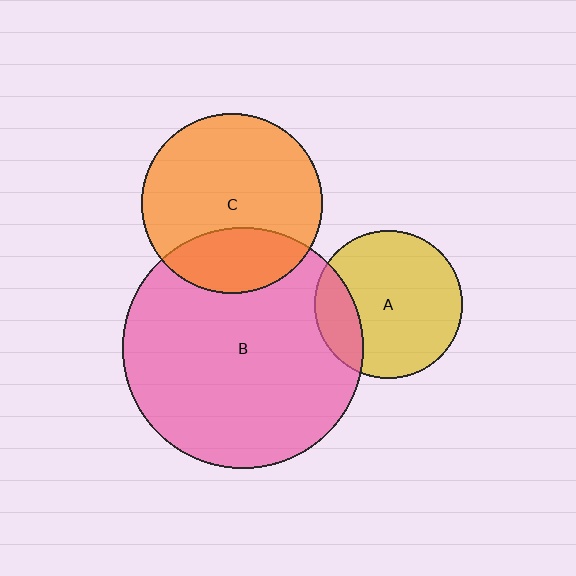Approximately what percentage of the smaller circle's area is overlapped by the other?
Approximately 25%.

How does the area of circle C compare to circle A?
Approximately 1.5 times.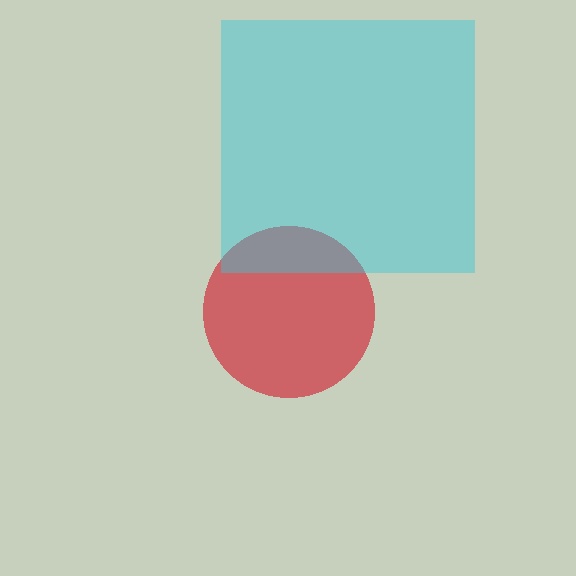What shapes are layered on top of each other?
The layered shapes are: a red circle, a cyan square.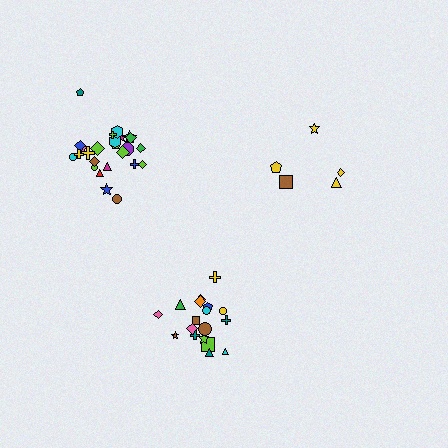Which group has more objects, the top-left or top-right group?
The top-left group.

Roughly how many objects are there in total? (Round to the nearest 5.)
Roughly 50 objects in total.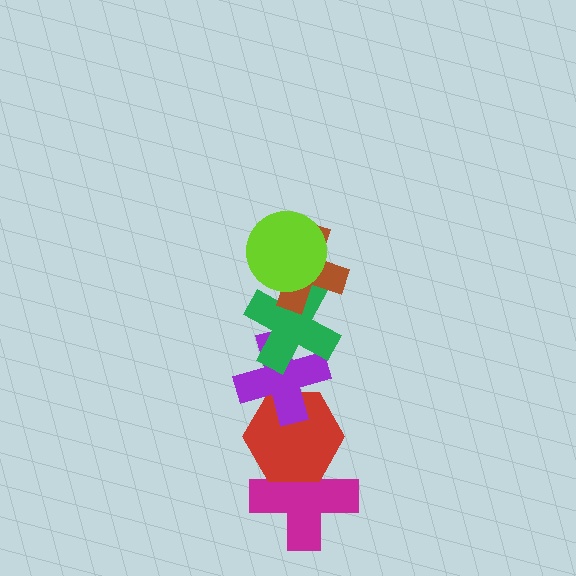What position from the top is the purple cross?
The purple cross is 4th from the top.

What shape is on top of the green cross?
The brown cross is on top of the green cross.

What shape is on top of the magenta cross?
The red hexagon is on top of the magenta cross.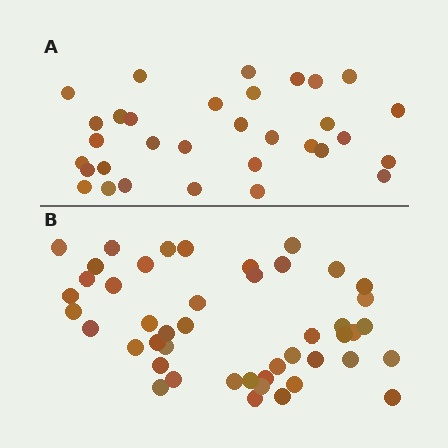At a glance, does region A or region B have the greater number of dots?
Region B (the bottom region) has more dots.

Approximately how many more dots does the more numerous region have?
Region B has approximately 15 more dots than region A.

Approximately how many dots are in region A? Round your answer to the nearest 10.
About 30 dots. (The exact count is 32, which rounds to 30.)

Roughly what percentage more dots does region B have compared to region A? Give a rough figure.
About 45% more.